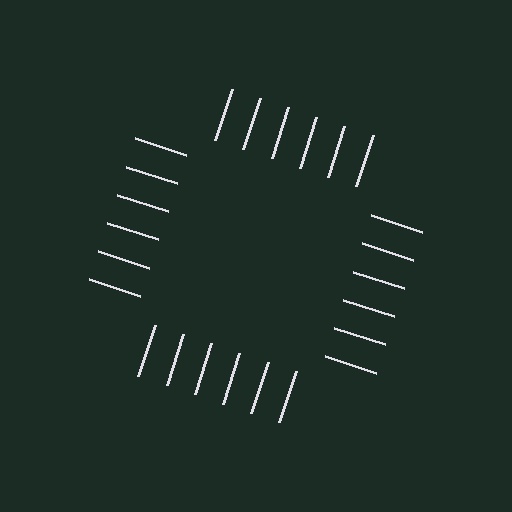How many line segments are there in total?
24 — 6 along each of the 4 edges.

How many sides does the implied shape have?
4 sides — the line-ends trace a square.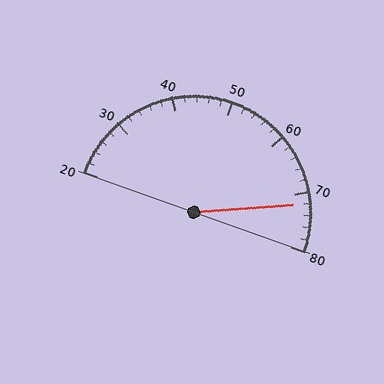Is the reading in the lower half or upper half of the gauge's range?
The reading is in the upper half of the range (20 to 80).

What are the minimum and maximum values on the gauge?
The gauge ranges from 20 to 80.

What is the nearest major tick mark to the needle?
The nearest major tick mark is 70.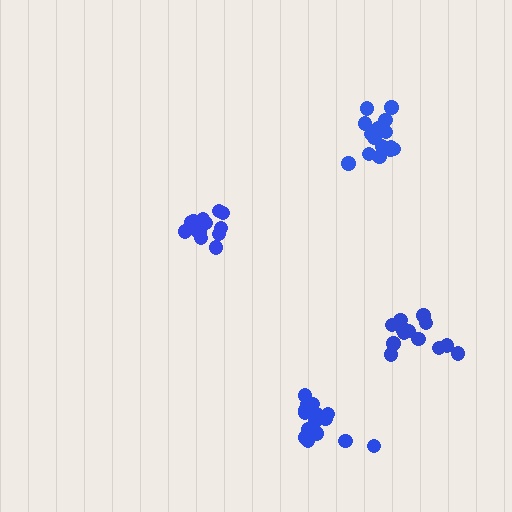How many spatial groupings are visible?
There are 4 spatial groupings.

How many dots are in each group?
Group 1: 14 dots, Group 2: 17 dots, Group 3: 13 dots, Group 4: 15 dots (59 total).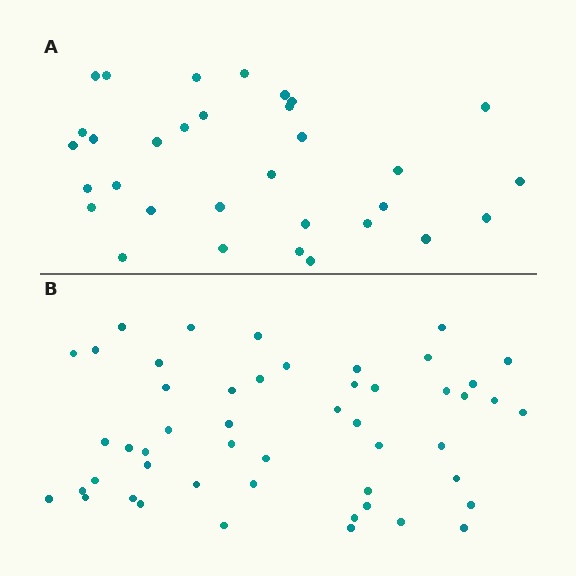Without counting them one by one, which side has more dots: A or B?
Region B (the bottom region) has more dots.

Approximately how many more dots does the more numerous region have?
Region B has approximately 20 more dots than region A.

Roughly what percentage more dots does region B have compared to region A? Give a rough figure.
About 55% more.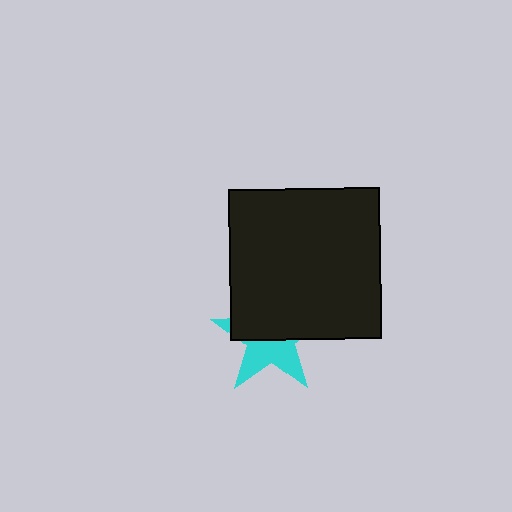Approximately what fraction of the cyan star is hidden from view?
Roughly 56% of the cyan star is hidden behind the black square.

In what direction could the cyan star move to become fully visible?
The cyan star could move down. That would shift it out from behind the black square entirely.